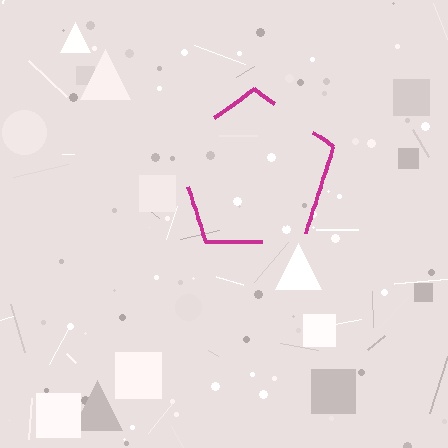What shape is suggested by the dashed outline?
The dashed outline suggests a pentagon.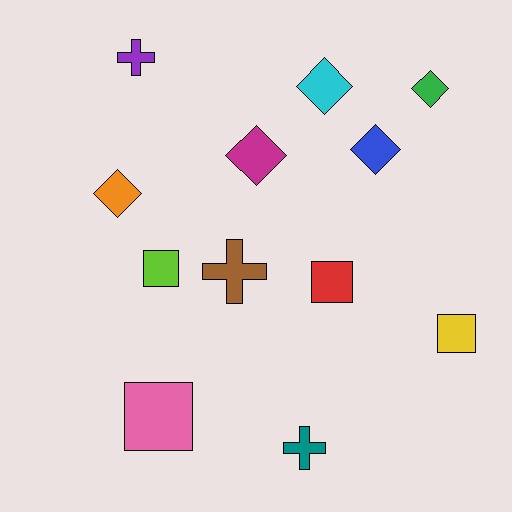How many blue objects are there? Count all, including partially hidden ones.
There is 1 blue object.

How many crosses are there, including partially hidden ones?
There are 3 crosses.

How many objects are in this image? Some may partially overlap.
There are 12 objects.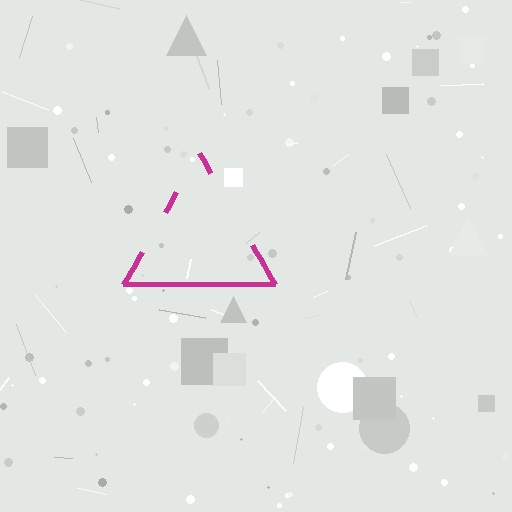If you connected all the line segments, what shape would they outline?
They would outline a triangle.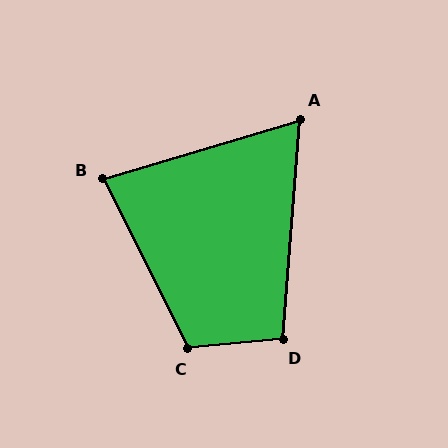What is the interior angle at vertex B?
Approximately 80 degrees (acute).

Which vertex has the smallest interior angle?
A, at approximately 69 degrees.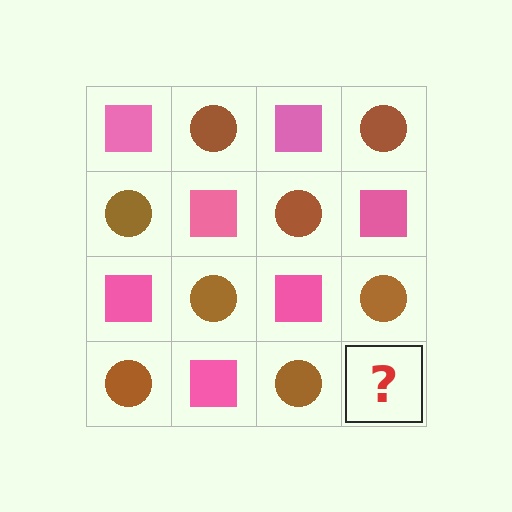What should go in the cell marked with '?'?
The missing cell should contain a pink square.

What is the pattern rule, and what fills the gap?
The rule is that it alternates pink square and brown circle in a checkerboard pattern. The gap should be filled with a pink square.